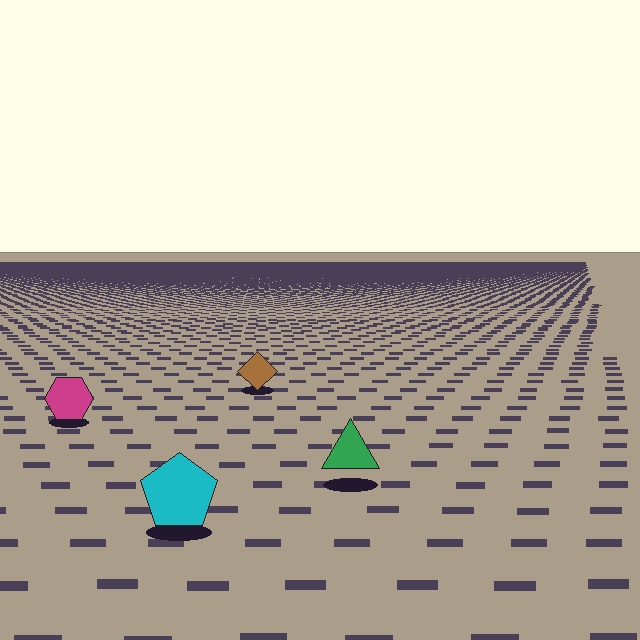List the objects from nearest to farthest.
From nearest to farthest: the cyan pentagon, the green triangle, the magenta hexagon, the brown diamond.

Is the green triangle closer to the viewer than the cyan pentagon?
No. The cyan pentagon is closer — you can tell from the texture gradient: the ground texture is coarser near it.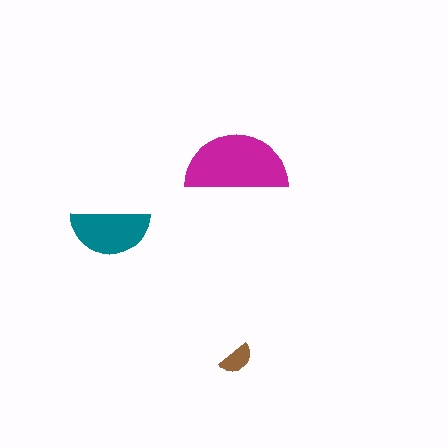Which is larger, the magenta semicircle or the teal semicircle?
The magenta one.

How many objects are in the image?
There are 3 objects in the image.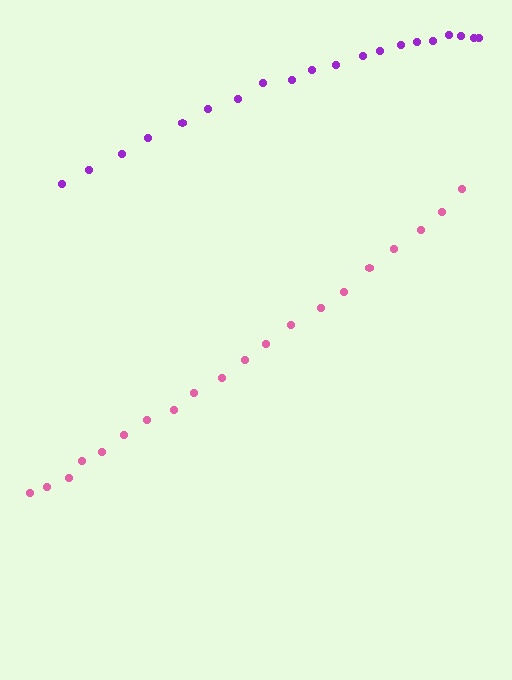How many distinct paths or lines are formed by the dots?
There are 2 distinct paths.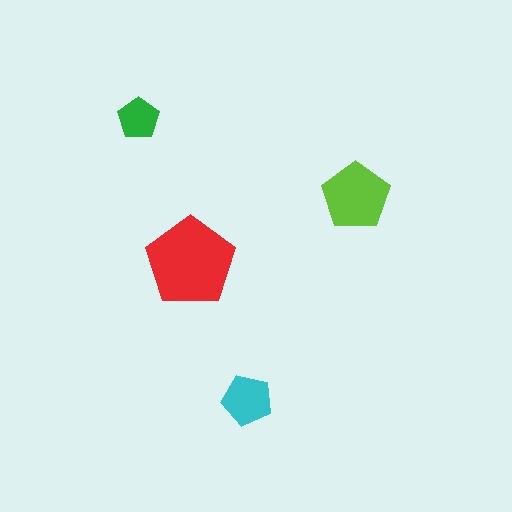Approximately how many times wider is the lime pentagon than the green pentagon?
About 1.5 times wider.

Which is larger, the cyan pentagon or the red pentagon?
The red one.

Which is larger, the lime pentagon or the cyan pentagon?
The lime one.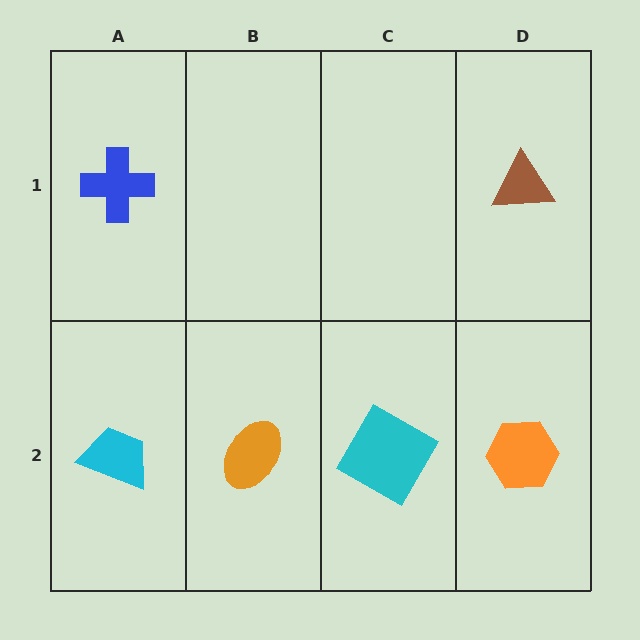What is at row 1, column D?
A brown triangle.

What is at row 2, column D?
An orange hexagon.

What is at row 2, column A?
A cyan trapezoid.